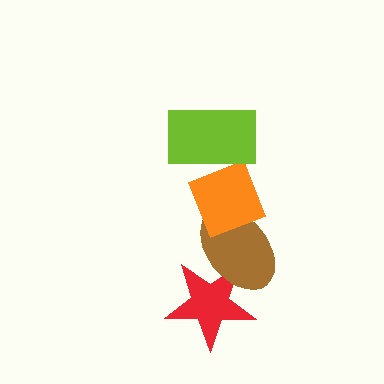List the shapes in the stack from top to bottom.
From top to bottom: the lime rectangle, the orange diamond, the brown ellipse, the red star.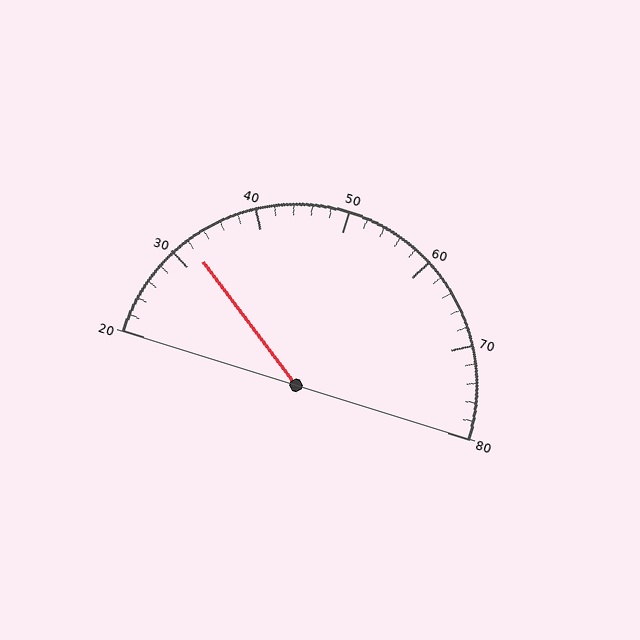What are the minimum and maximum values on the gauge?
The gauge ranges from 20 to 80.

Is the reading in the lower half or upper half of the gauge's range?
The reading is in the lower half of the range (20 to 80).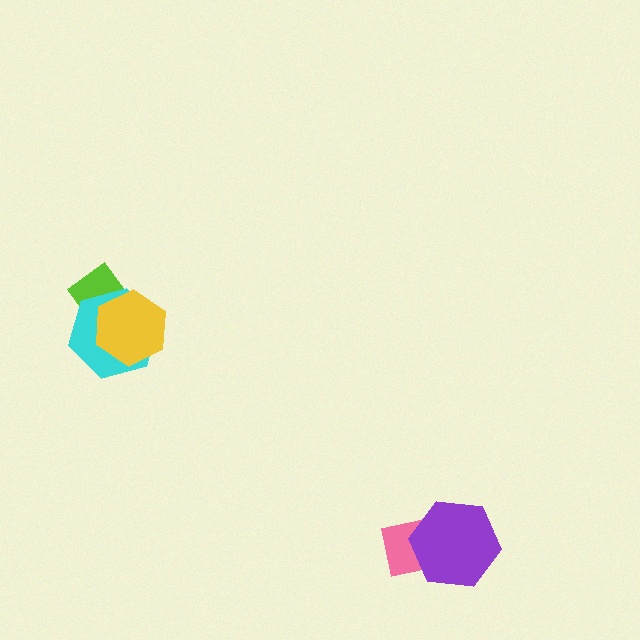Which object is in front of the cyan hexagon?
The yellow hexagon is in front of the cyan hexagon.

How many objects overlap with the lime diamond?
2 objects overlap with the lime diamond.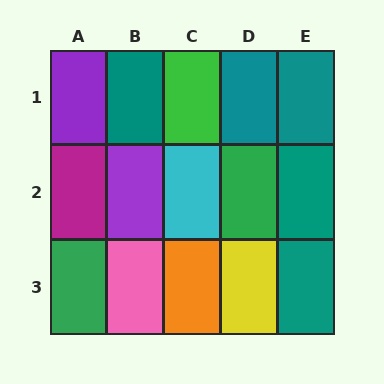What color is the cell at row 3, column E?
Teal.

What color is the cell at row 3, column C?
Orange.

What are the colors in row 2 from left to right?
Magenta, purple, cyan, green, teal.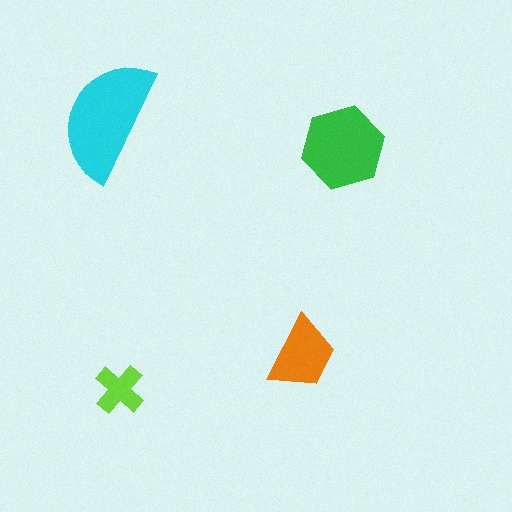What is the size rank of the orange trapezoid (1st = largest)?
3rd.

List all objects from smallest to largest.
The lime cross, the orange trapezoid, the green hexagon, the cyan semicircle.